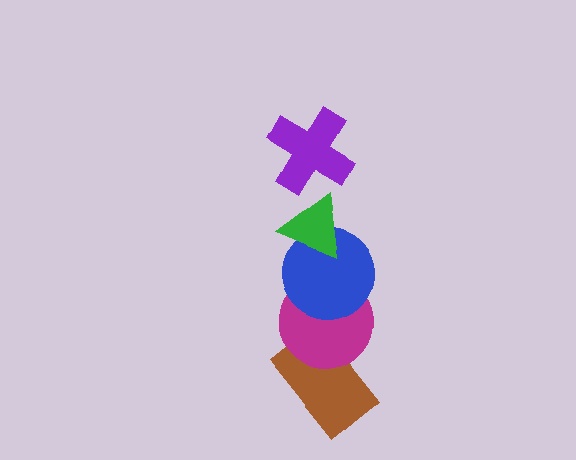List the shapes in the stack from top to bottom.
From top to bottom: the purple cross, the green triangle, the blue circle, the magenta circle, the brown rectangle.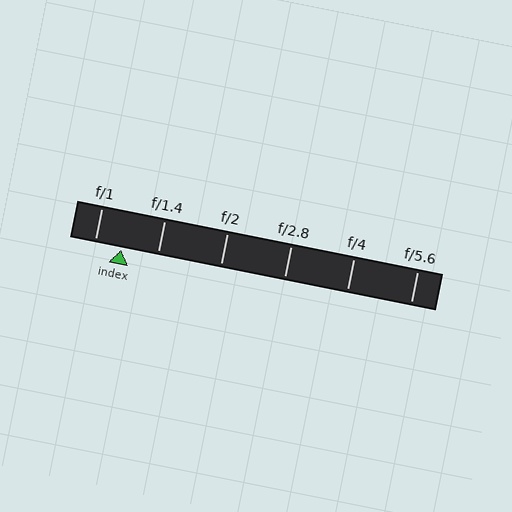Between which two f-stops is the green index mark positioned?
The index mark is between f/1 and f/1.4.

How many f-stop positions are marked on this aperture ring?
There are 6 f-stop positions marked.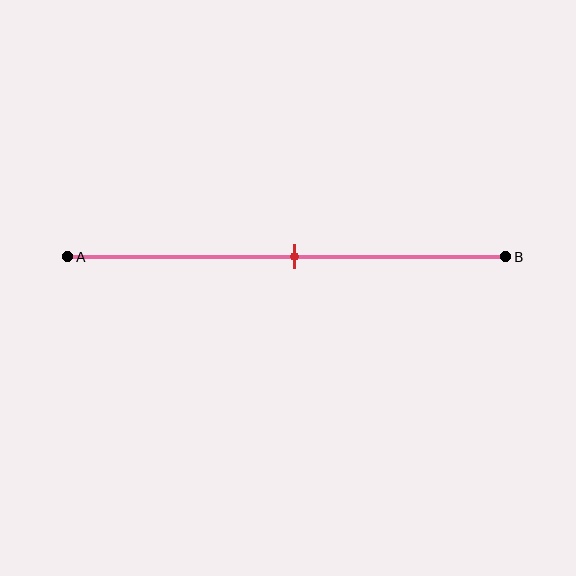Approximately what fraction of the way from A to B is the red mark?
The red mark is approximately 50% of the way from A to B.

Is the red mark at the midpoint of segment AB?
Yes, the mark is approximately at the midpoint.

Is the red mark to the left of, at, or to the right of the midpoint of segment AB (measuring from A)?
The red mark is approximately at the midpoint of segment AB.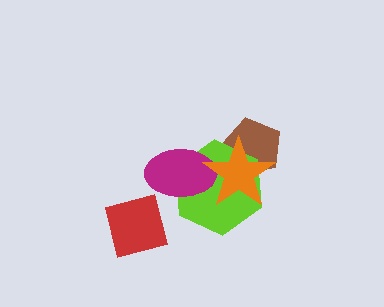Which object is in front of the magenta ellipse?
The orange star is in front of the magenta ellipse.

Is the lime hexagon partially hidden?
Yes, it is partially covered by another shape.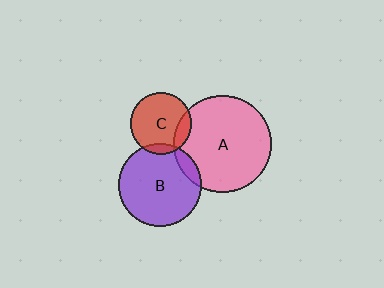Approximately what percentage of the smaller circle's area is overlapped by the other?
Approximately 10%.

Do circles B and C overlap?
Yes.